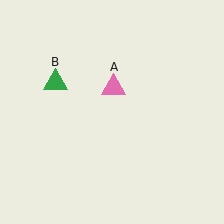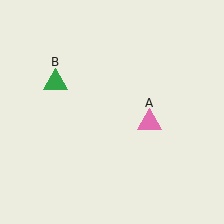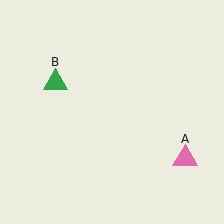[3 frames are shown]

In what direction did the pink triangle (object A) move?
The pink triangle (object A) moved down and to the right.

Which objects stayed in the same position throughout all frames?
Green triangle (object B) remained stationary.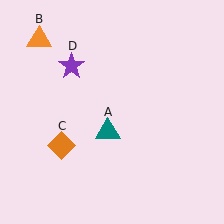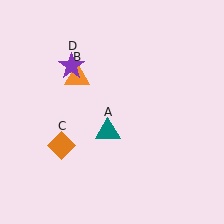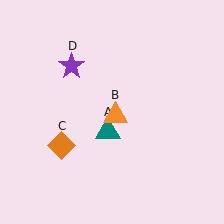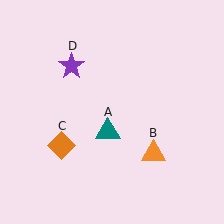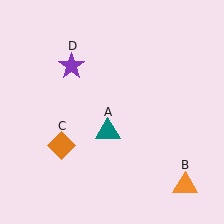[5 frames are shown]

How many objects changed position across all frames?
1 object changed position: orange triangle (object B).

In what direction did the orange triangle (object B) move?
The orange triangle (object B) moved down and to the right.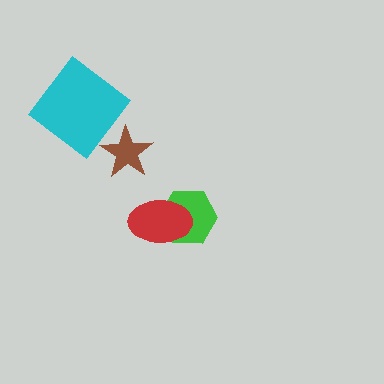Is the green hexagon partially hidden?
Yes, it is partially covered by another shape.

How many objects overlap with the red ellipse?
1 object overlaps with the red ellipse.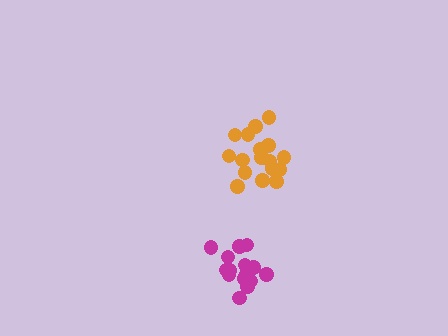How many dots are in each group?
Group 1: 18 dots, Group 2: 15 dots (33 total).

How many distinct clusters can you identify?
There are 2 distinct clusters.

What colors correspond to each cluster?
The clusters are colored: orange, magenta.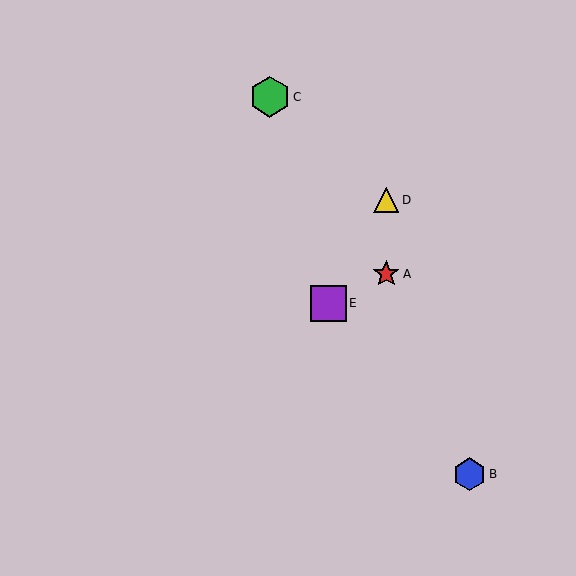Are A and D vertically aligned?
Yes, both are at x≈386.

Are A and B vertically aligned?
No, A is at x≈386 and B is at x≈470.